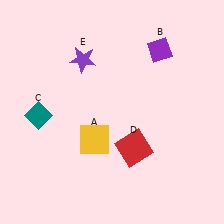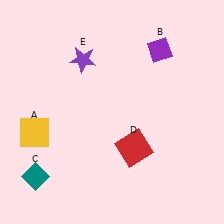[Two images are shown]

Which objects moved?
The objects that moved are: the yellow square (A), the teal diamond (C).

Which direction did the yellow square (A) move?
The yellow square (A) moved left.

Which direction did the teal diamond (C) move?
The teal diamond (C) moved down.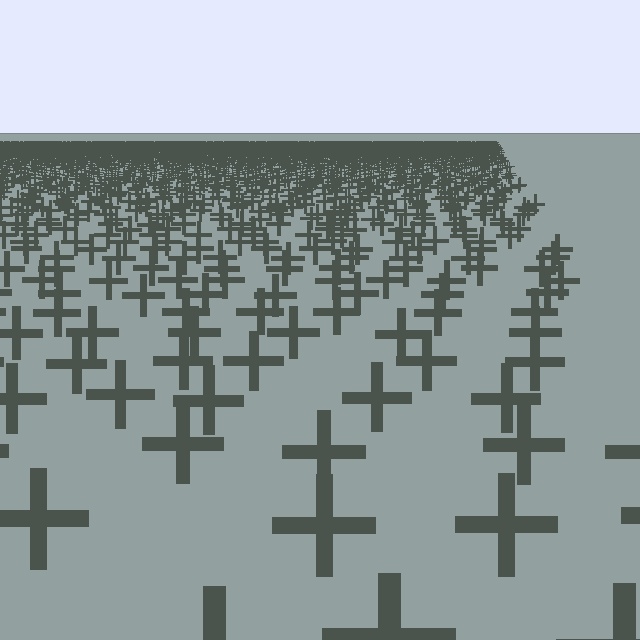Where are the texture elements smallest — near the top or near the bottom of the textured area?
Near the top.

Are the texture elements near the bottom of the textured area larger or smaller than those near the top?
Larger. Near the bottom, elements are closer to the viewer and appear at a bigger on-screen size.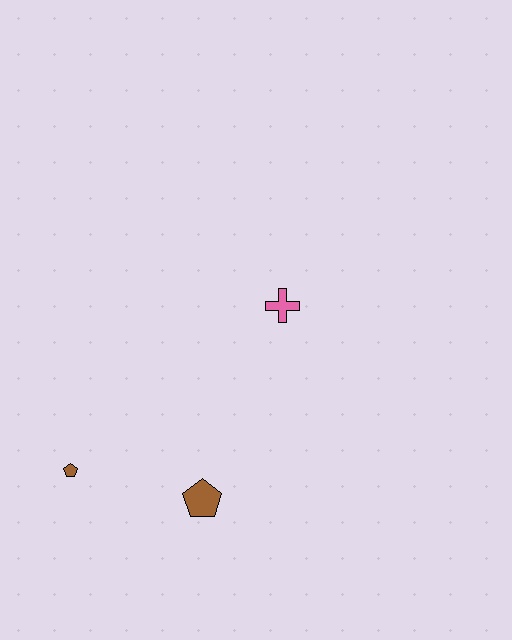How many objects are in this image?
There are 3 objects.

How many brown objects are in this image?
There are 2 brown objects.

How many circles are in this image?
There are no circles.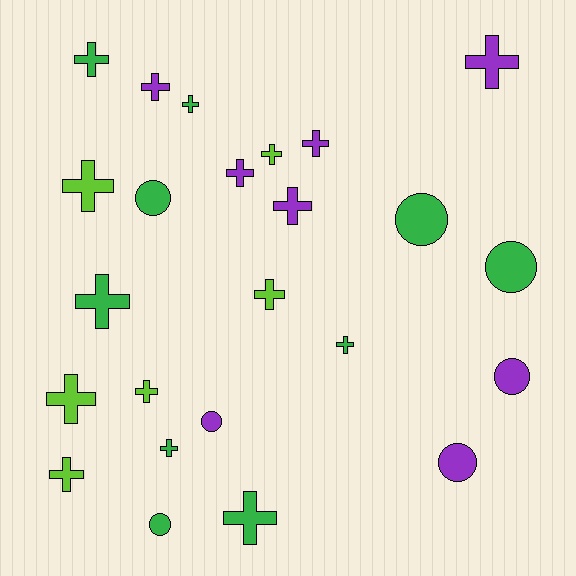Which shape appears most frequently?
Cross, with 17 objects.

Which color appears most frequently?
Green, with 10 objects.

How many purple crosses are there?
There are 5 purple crosses.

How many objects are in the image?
There are 24 objects.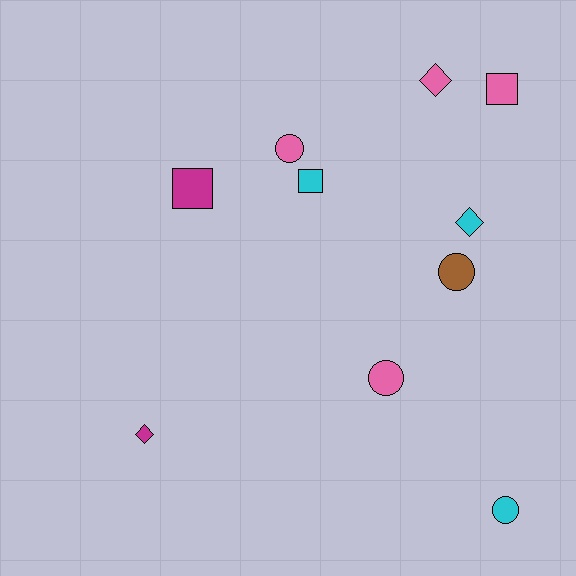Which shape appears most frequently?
Circle, with 4 objects.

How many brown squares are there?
There are no brown squares.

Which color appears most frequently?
Pink, with 4 objects.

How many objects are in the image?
There are 10 objects.